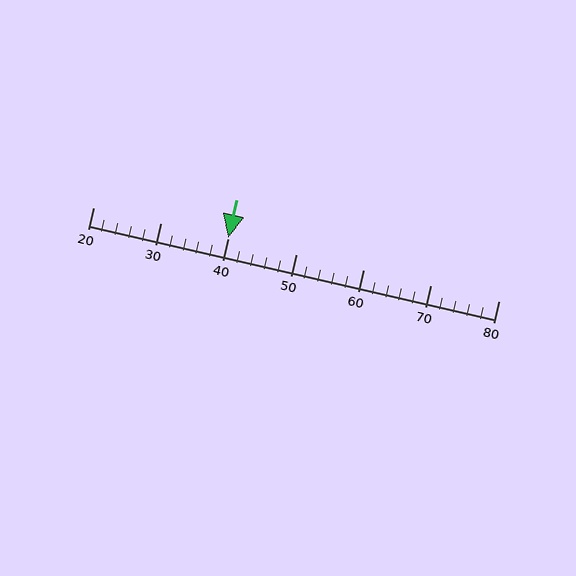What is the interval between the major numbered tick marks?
The major tick marks are spaced 10 units apart.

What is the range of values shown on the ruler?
The ruler shows values from 20 to 80.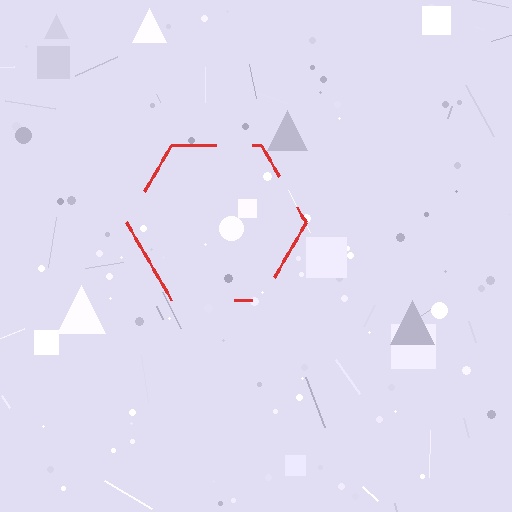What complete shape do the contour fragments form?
The contour fragments form a hexagon.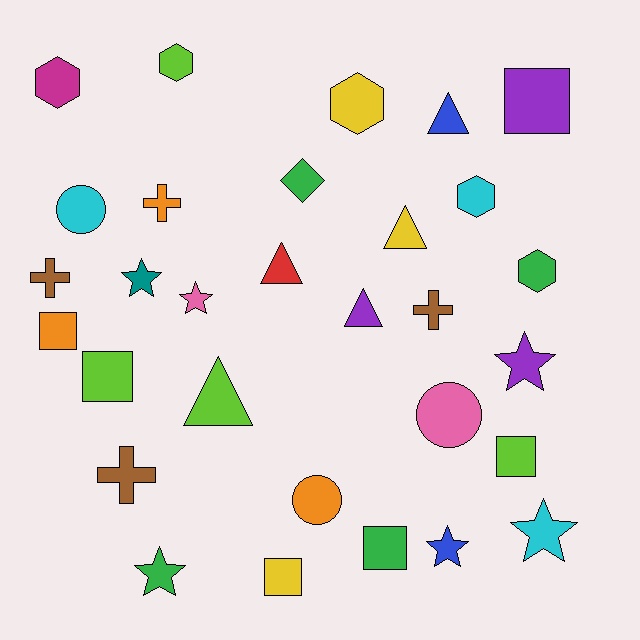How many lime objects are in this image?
There are 4 lime objects.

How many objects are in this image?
There are 30 objects.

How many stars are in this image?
There are 6 stars.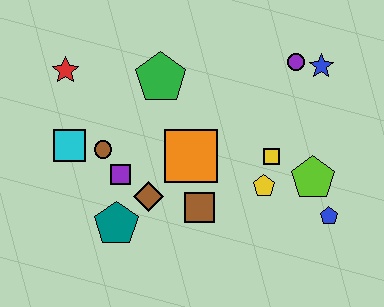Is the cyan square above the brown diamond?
Yes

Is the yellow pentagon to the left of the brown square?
No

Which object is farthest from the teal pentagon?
The blue star is farthest from the teal pentagon.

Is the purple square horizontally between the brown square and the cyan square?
Yes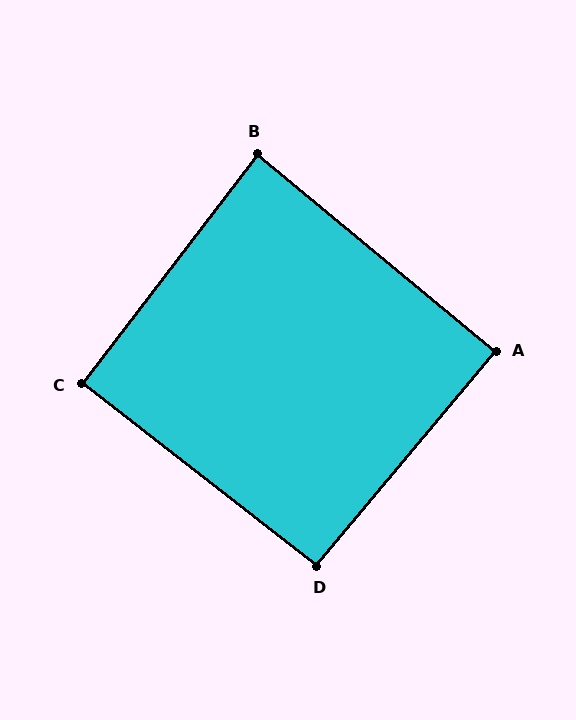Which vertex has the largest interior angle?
D, at approximately 92 degrees.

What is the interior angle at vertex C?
Approximately 90 degrees (approximately right).